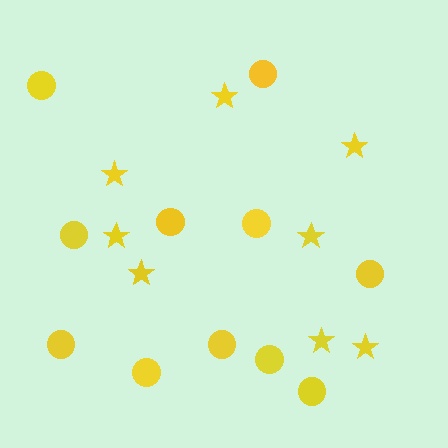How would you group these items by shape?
There are 2 groups: one group of circles (11) and one group of stars (8).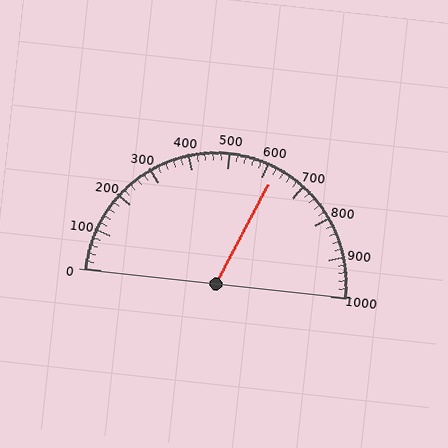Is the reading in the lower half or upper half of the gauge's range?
The reading is in the upper half of the range (0 to 1000).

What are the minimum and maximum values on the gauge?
The gauge ranges from 0 to 1000.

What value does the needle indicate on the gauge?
The needle indicates approximately 620.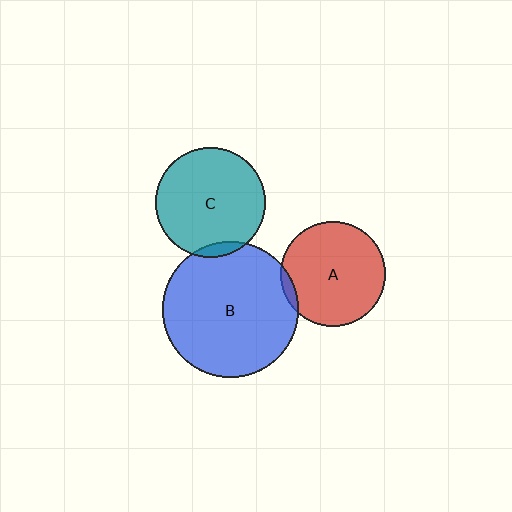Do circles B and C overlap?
Yes.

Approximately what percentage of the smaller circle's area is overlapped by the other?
Approximately 5%.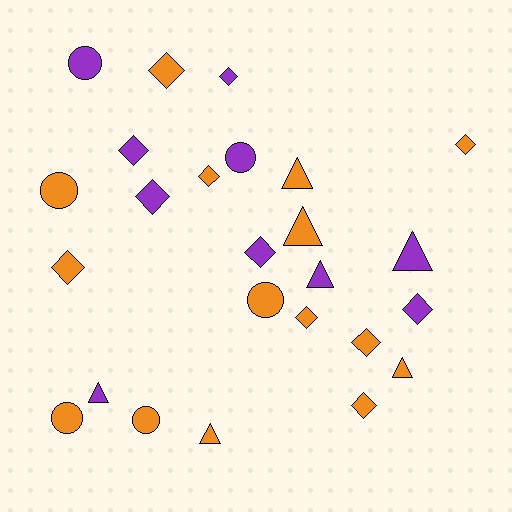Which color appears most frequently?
Orange, with 15 objects.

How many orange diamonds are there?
There are 7 orange diamonds.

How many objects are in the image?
There are 25 objects.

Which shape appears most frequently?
Diamond, with 12 objects.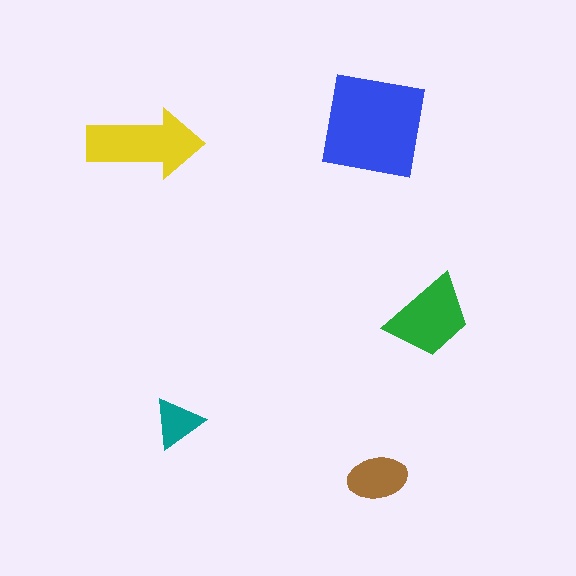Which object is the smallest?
The teal triangle.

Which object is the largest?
The blue square.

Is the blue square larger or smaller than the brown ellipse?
Larger.